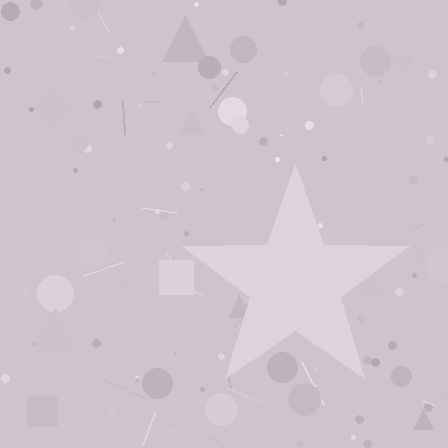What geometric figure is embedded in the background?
A star is embedded in the background.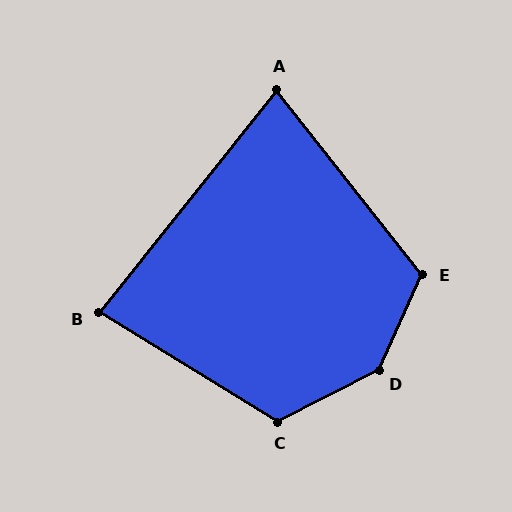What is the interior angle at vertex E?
Approximately 117 degrees (obtuse).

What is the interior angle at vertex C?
Approximately 121 degrees (obtuse).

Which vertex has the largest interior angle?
D, at approximately 142 degrees.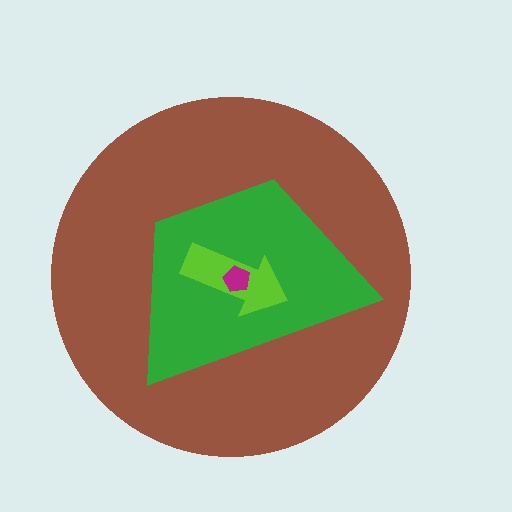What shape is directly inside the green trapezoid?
The lime arrow.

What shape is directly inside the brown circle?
The green trapezoid.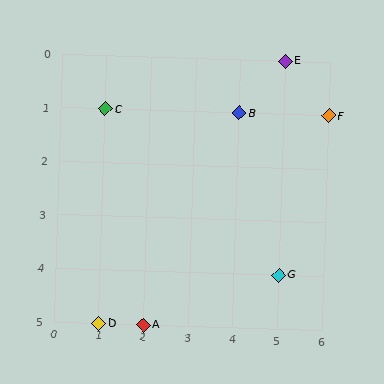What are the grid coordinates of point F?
Point F is at grid coordinates (6, 1).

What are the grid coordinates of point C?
Point C is at grid coordinates (1, 1).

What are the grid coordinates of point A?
Point A is at grid coordinates (2, 5).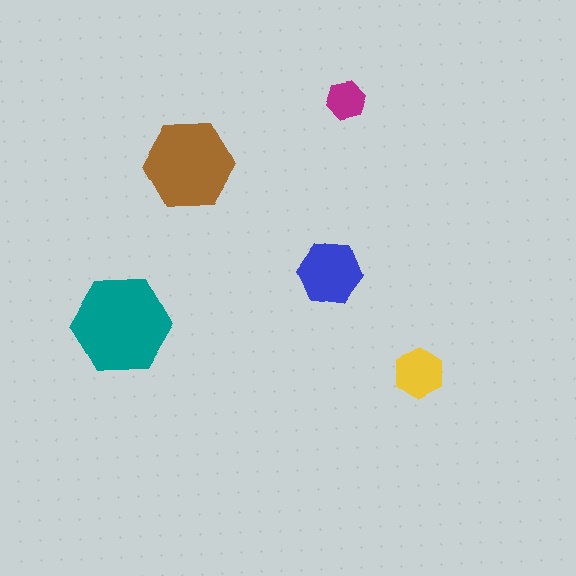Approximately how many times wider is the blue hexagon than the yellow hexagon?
About 1.5 times wider.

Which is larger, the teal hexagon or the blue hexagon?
The teal one.